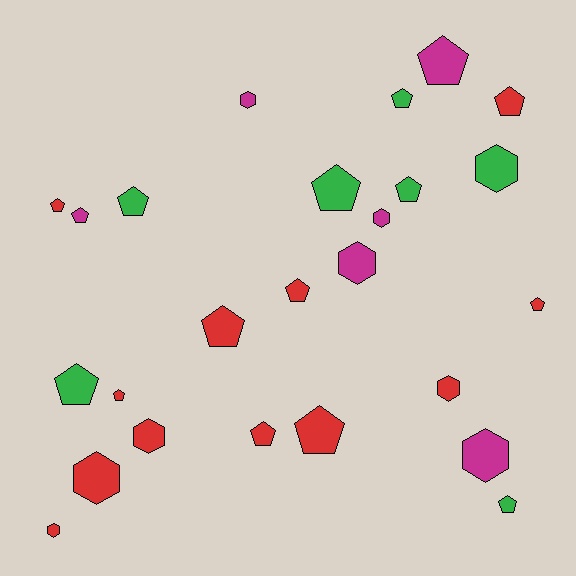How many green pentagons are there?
There are 6 green pentagons.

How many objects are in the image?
There are 25 objects.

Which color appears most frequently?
Red, with 12 objects.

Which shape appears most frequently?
Pentagon, with 16 objects.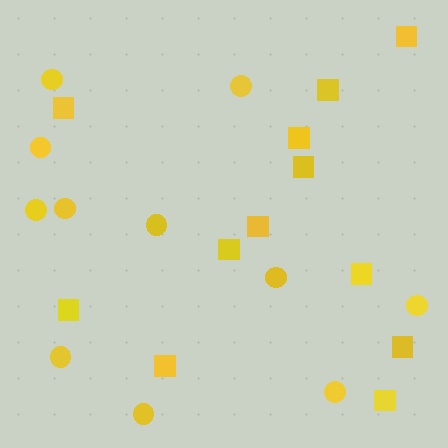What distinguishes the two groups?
There are 2 groups: one group of squares (12) and one group of circles (11).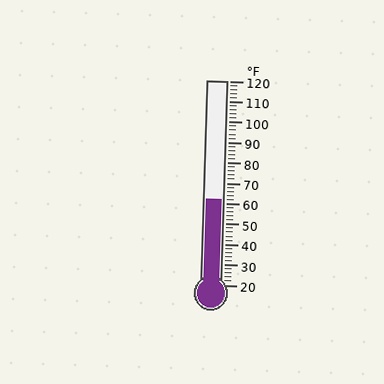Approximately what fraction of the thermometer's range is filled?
The thermometer is filled to approximately 40% of its range.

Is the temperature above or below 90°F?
The temperature is below 90°F.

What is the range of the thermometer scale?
The thermometer scale ranges from 20°F to 120°F.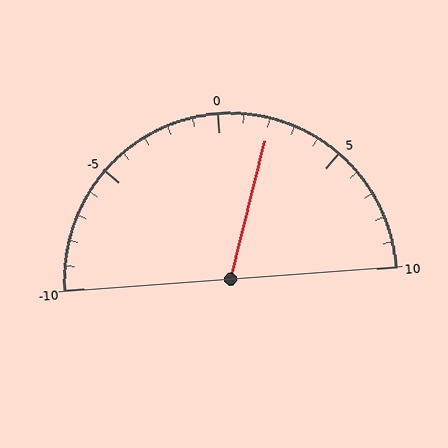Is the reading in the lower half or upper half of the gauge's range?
The reading is in the upper half of the range (-10 to 10).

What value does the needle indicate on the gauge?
The needle indicates approximately 2.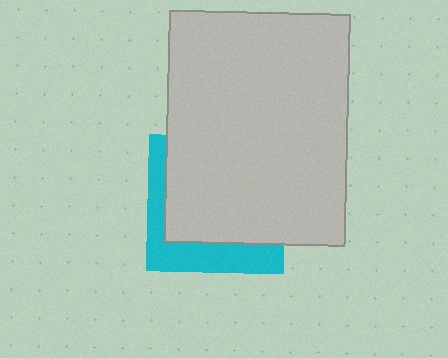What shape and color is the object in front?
The object in front is a light gray rectangle.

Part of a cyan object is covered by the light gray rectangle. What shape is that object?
It is a square.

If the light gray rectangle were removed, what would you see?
You would see the complete cyan square.